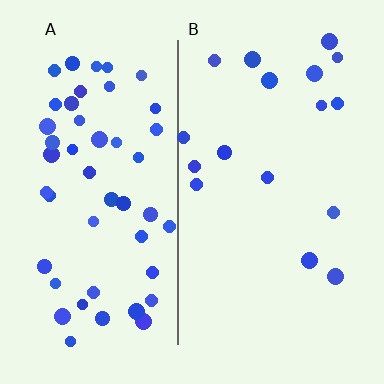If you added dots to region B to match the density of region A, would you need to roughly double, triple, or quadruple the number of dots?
Approximately triple.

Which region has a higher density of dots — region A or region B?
A (the left).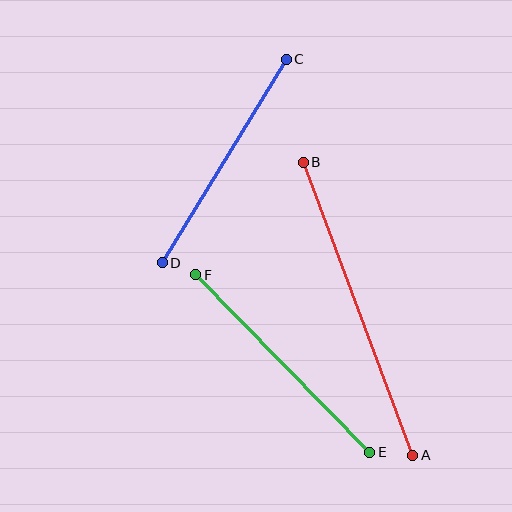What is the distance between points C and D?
The distance is approximately 238 pixels.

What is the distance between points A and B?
The distance is approximately 313 pixels.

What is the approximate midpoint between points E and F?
The midpoint is at approximately (283, 364) pixels.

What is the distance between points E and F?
The distance is approximately 248 pixels.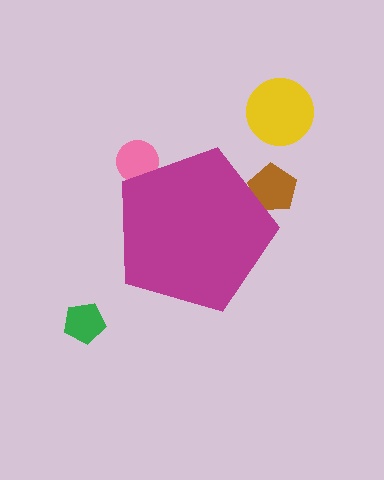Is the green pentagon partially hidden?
No, the green pentagon is fully visible.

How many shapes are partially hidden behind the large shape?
2 shapes are partially hidden.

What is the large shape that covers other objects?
A magenta pentagon.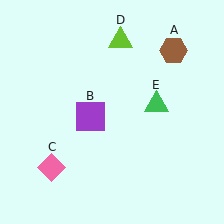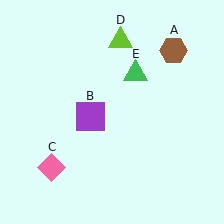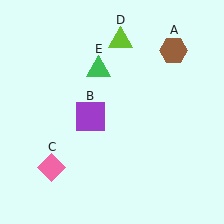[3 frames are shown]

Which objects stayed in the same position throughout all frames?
Brown hexagon (object A) and purple square (object B) and pink diamond (object C) and lime triangle (object D) remained stationary.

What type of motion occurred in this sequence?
The green triangle (object E) rotated counterclockwise around the center of the scene.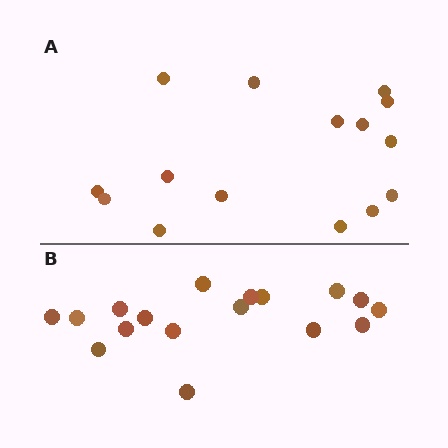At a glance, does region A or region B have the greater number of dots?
Region B (the bottom region) has more dots.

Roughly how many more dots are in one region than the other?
Region B has just a few more — roughly 2 or 3 more dots than region A.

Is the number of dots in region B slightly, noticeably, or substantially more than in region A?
Region B has only slightly more — the two regions are fairly close. The ratio is roughly 1.1 to 1.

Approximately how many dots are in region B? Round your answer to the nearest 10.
About 20 dots. (The exact count is 17, which rounds to 20.)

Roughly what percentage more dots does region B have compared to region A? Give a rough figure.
About 15% more.